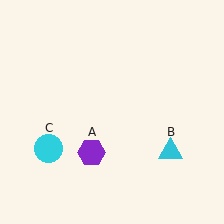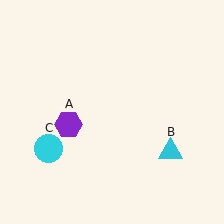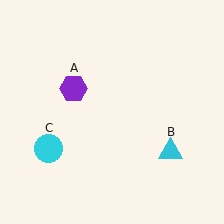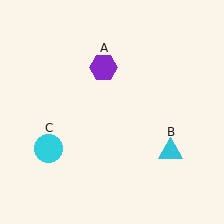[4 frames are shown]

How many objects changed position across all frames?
1 object changed position: purple hexagon (object A).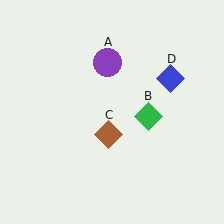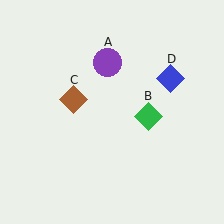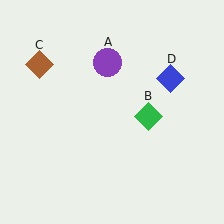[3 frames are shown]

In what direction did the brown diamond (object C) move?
The brown diamond (object C) moved up and to the left.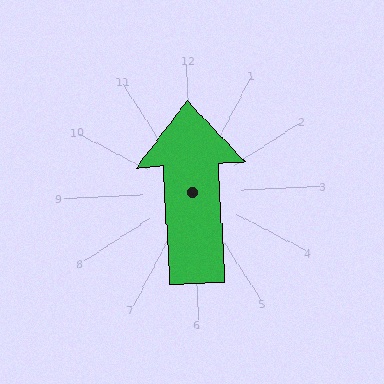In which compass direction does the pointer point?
North.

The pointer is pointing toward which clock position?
Roughly 12 o'clock.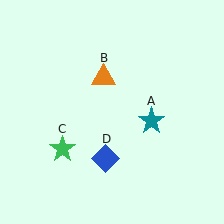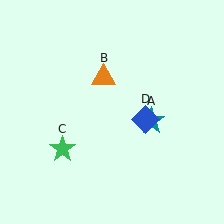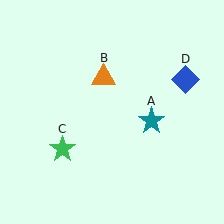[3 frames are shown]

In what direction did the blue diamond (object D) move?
The blue diamond (object D) moved up and to the right.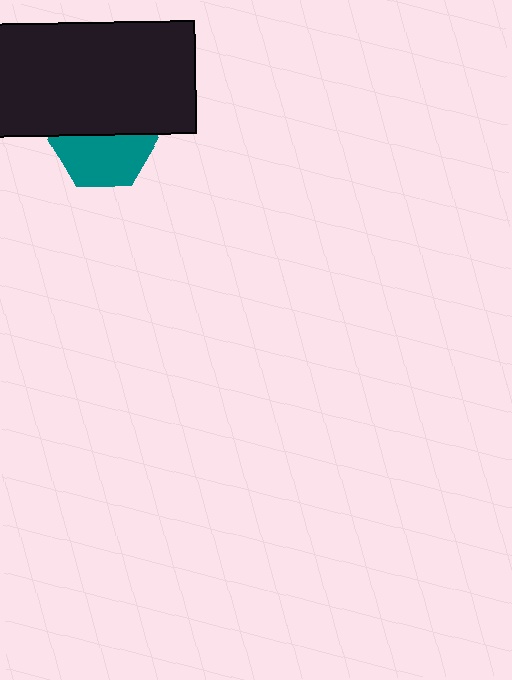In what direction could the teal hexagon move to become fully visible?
The teal hexagon could move down. That would shift it out from behind the black rectangle entirely.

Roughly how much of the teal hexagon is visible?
About half of it is visible (roughly 53%).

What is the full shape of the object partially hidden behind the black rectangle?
The partially hidden object is a teal hexagon.